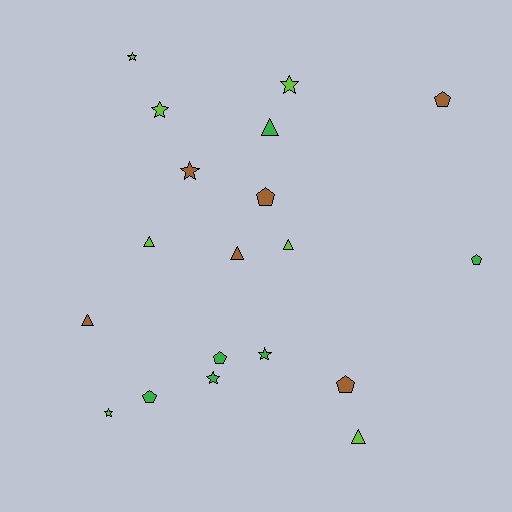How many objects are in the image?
There are 19 objects.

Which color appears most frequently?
Lime, with 7 objects.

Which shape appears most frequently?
Star, with 7 objects.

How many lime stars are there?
There are 4 lime stars.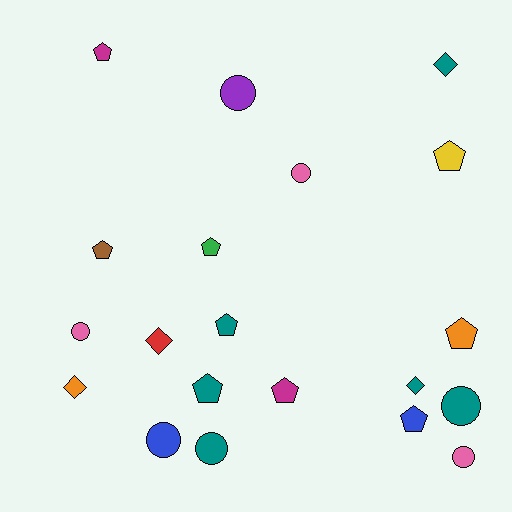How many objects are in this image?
There are 20 objects.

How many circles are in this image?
There are 7 circles.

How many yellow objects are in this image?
There is 1 yellow object.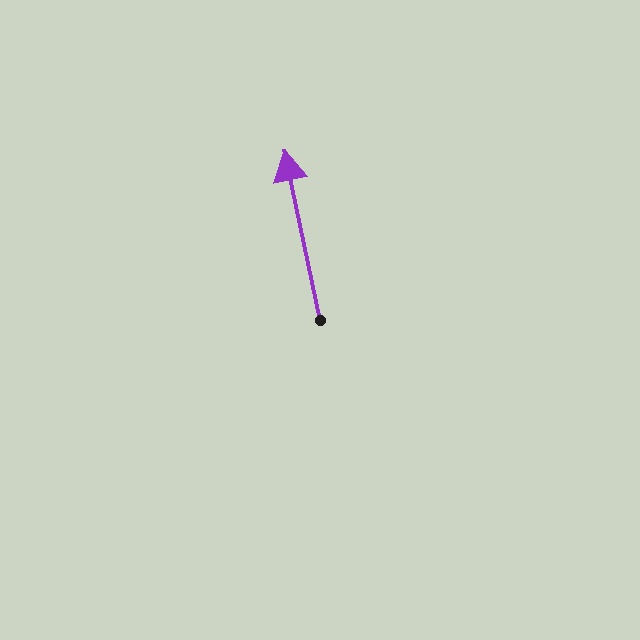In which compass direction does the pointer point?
North.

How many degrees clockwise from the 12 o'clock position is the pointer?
Approximately 348 degrees.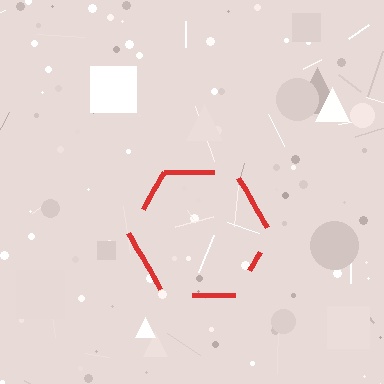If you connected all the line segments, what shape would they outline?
They would outline a hexagon.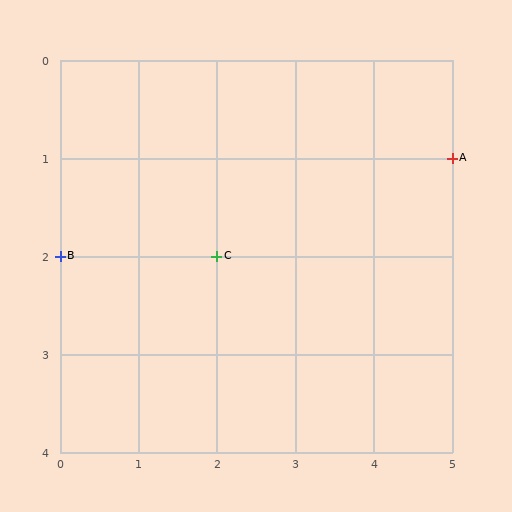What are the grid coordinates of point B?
Point B is at grid coordinates (0, 2).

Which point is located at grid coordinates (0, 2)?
Point B is at (0, 2).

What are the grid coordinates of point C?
Point C is at grid coordinates (2, 2).